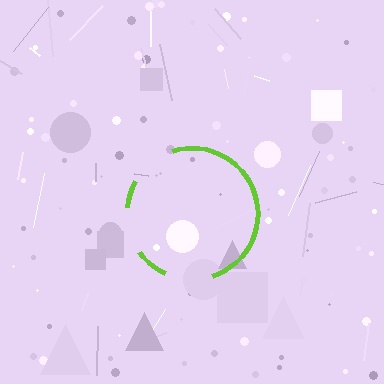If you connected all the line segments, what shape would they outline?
They would outline a circle.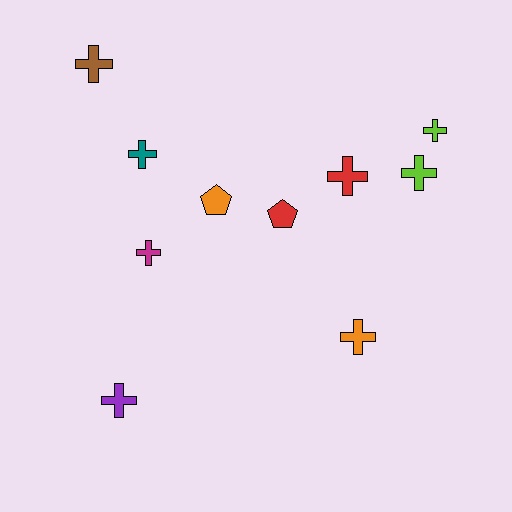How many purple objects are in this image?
There is 1 purple object.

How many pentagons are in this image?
There are 2 pentagons.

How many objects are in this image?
There are 10 objects.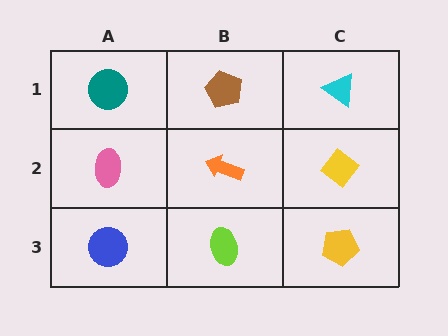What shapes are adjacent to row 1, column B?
An orange arrow (row 2, column B), a teal circle (row 1, column A), a cyan triangle (row 1, column C).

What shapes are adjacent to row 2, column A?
A teal circle (row 1, column A), a blue circle (row 3, column A), an orange arrow (row 2, column B).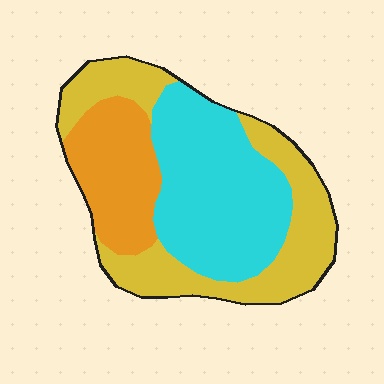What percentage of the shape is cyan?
Cyan takes up about two fifths (2/5) of the shape.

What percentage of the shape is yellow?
Yellow covers around 35% of the shape.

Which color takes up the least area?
Orange, at roughly 20%.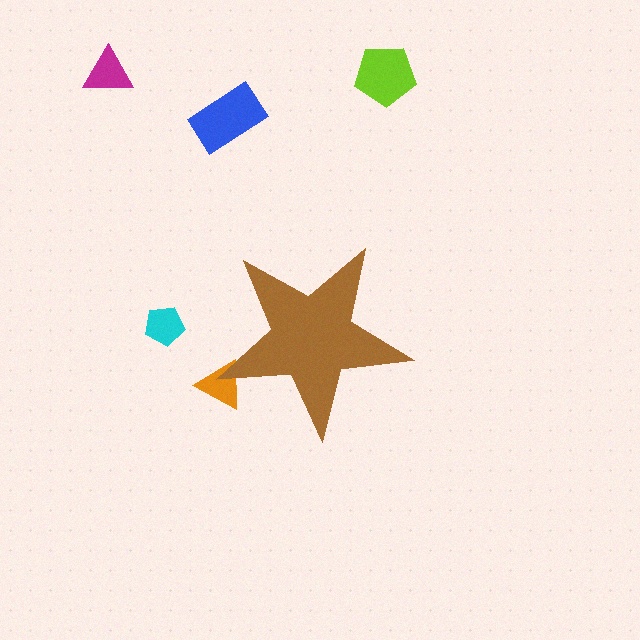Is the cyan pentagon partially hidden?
No, the cyan pentagon is fully visible.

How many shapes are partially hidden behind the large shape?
1 shape is partially hidden.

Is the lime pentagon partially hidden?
No, the lime pentagon is fully visible.